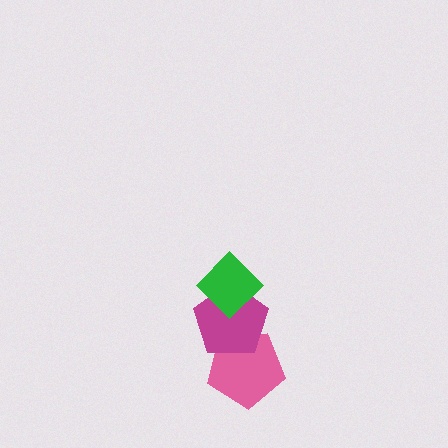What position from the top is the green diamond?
The green diamond is 1st from the top.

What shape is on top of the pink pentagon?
The magenta pentagon is on top of the pink pentagon.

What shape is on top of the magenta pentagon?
The green diamond is on top of the magenta pentagon.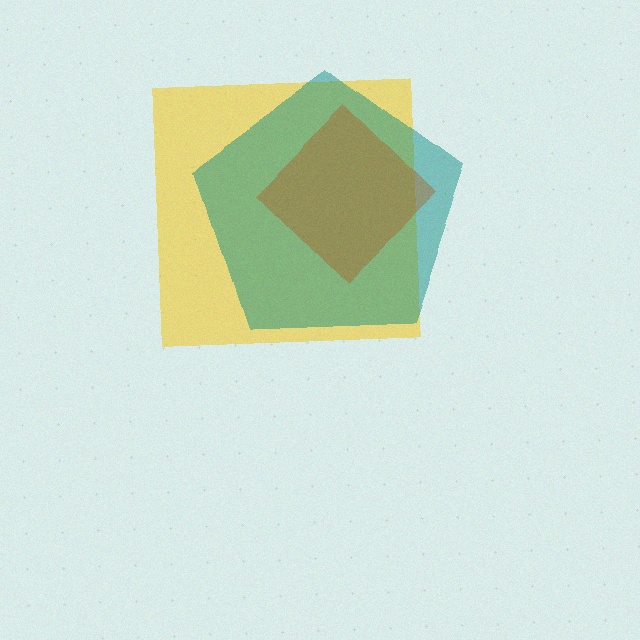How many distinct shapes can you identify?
There are 3 distinct shapes: a yellow square, a teal pentagon, a brown diamond.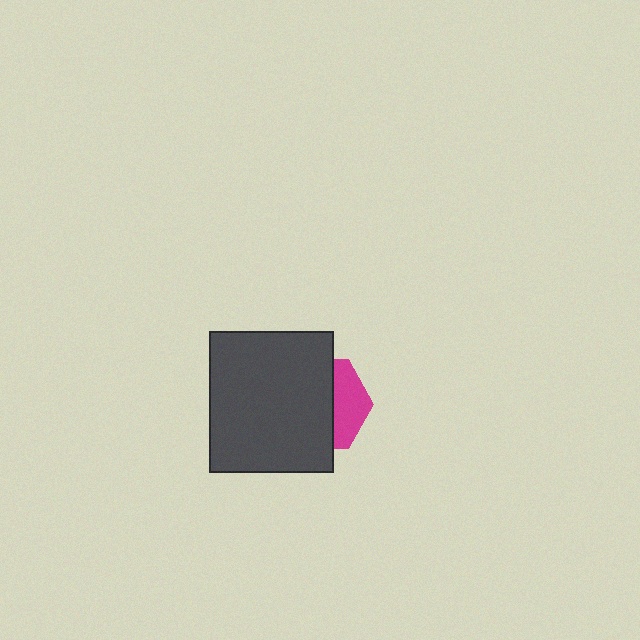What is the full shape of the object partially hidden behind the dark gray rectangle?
The partially hidden object is a magenta hexagon.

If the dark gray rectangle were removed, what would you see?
You would see the complete magenta hexagon.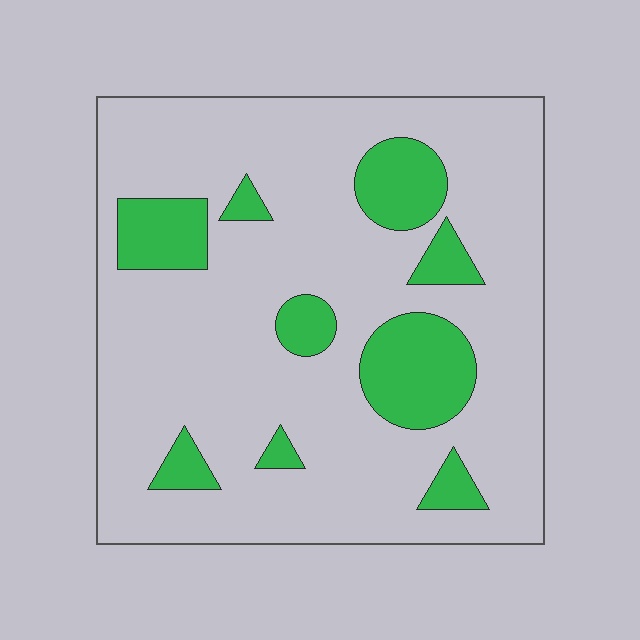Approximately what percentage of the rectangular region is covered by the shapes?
Approximately 20%.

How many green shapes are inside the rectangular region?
9.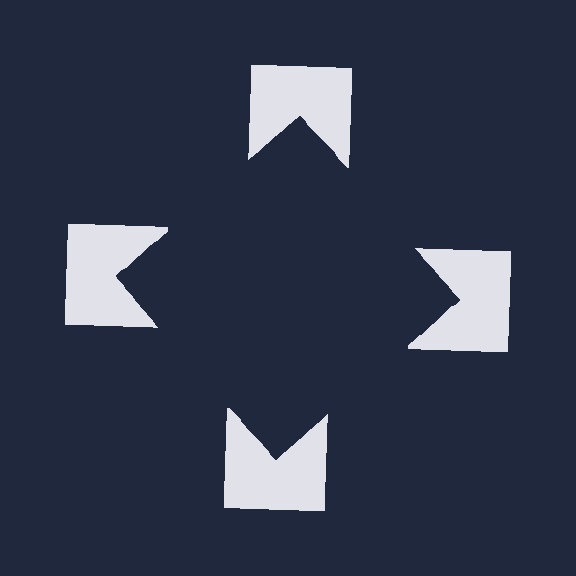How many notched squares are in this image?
There are 4 — one at each vertex of the illusory square.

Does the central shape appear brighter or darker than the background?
It typically appears slightly darker than the background, even though no actual brightness change is drawn.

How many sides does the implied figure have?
4 sides.